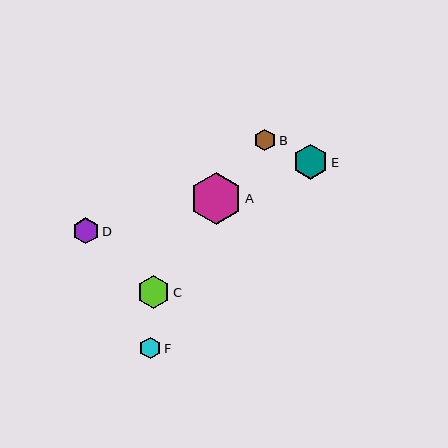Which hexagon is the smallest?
Hexagon B is the smallest with a size of approximately 22 pixels.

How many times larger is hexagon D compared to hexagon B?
Hexagon D is approximately 1.2 times the size of hexagon B.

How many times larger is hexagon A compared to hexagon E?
Hexagon A is approximately 1.5 times the size of hexagon E.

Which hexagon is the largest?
Hexagon A is the largest with a size of approximately 52 pixels.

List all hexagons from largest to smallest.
From largest to smallest: A, E, C, D, F, B.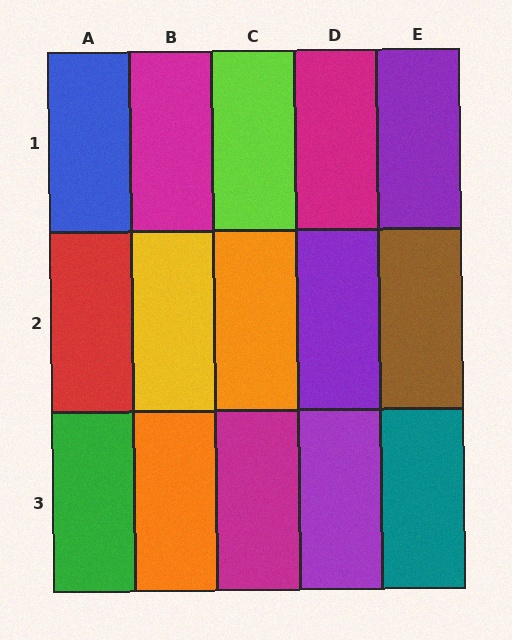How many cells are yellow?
1 cell is yellow.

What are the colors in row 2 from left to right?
Red, yellow, orange, purple, brown.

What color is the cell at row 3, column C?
Magenta.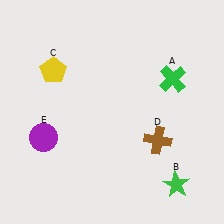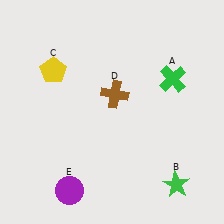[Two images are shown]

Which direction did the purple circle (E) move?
The purple circle (E) moved down.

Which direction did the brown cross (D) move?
The brown cross (D) moved up.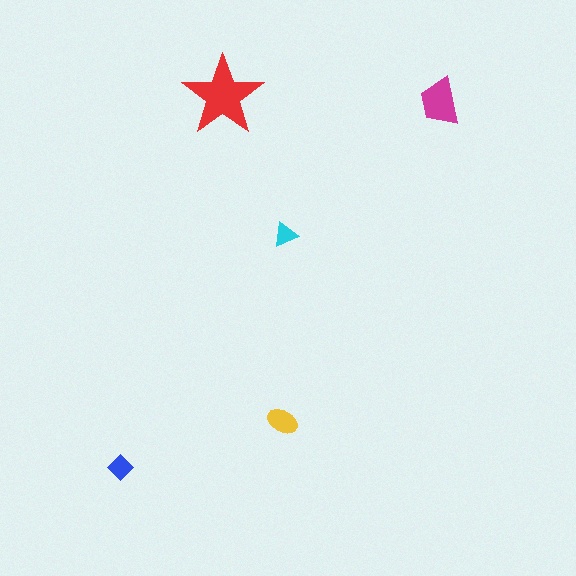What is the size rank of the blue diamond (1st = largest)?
4th.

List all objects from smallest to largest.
The cyan triangle, the blue diamond, the yellow ellipse, the magenta trapezoid, the red star.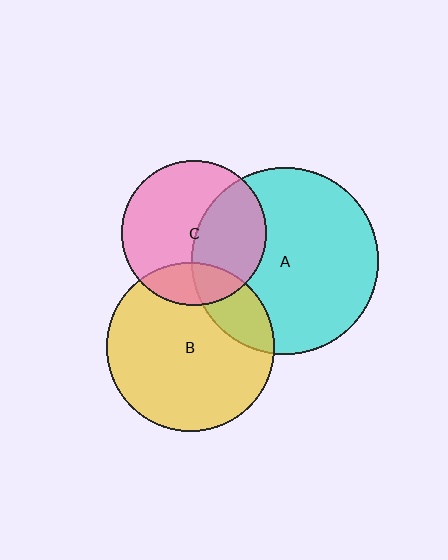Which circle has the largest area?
Circle A (cyan).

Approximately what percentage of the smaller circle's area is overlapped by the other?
Approximately 20%.